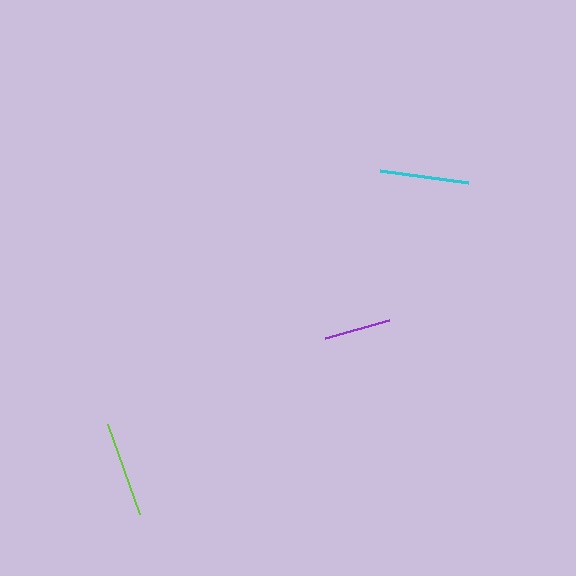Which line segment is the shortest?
The purple line is the shortest at approximately 67 pixels.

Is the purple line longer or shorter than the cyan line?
The cyan line is longer than the purple line.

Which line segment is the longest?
The lime line is the longest at approximately 96 pixels.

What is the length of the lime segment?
The lime segment is approximately 96 pixels long.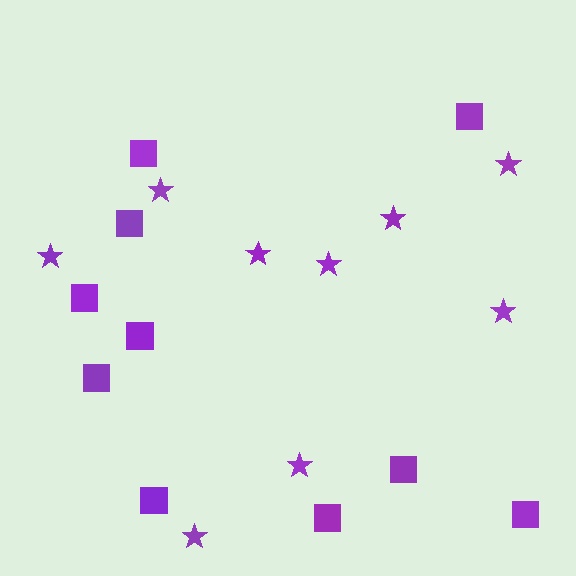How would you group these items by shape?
There are 2 groups: one group of squares (10) and one group of stars (9).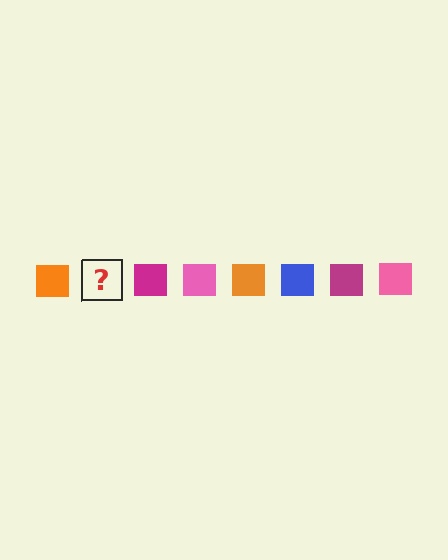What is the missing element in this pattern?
The missing element is a blue square.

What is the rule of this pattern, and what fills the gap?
The rule is that the pattern cycles through orange, blue, magenta, pink squares. The gap should be filled with a blue square.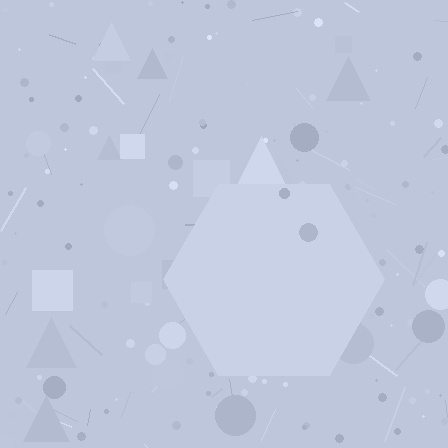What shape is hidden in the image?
A hexagon is hidden in the image.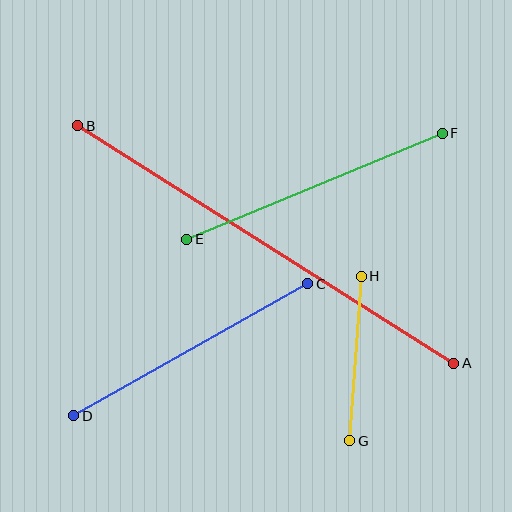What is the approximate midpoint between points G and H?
The midpoint is at approximately (355, 358) pixels.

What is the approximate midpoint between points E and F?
The midpoint is at approximately (315, 186) pixels.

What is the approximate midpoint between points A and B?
The midpoint is at approximately (266, 244) pixels.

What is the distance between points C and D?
The distance is approximately 269 pixels.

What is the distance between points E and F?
The distance is approximately 277 pixels.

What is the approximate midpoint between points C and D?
The midpoint is at approximately (191, 350) pixels.